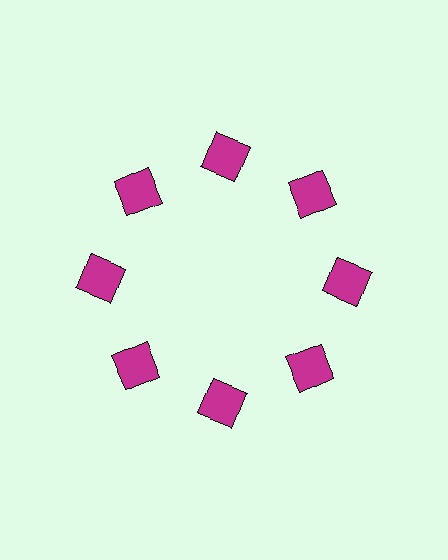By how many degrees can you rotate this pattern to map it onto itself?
The pattern maps onto itself every 45 degrees of rotation.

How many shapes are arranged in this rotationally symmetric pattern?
There are 8 shapes, arranged in 8 groups of 1.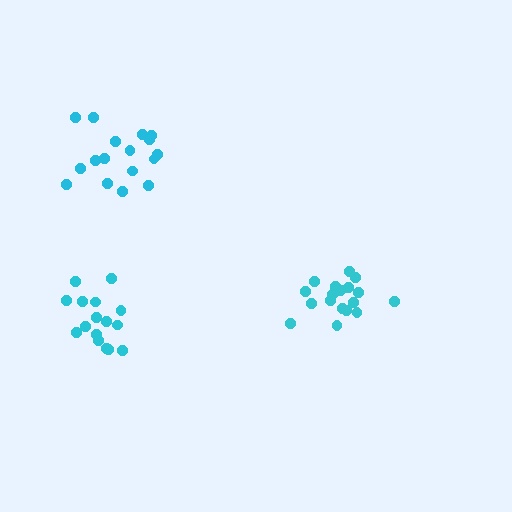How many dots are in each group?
Group 1: 16 dots, Group 2: 19 dots, Group 3: 17 dots (52 total).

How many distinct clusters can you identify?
There are 3 distinct clusters.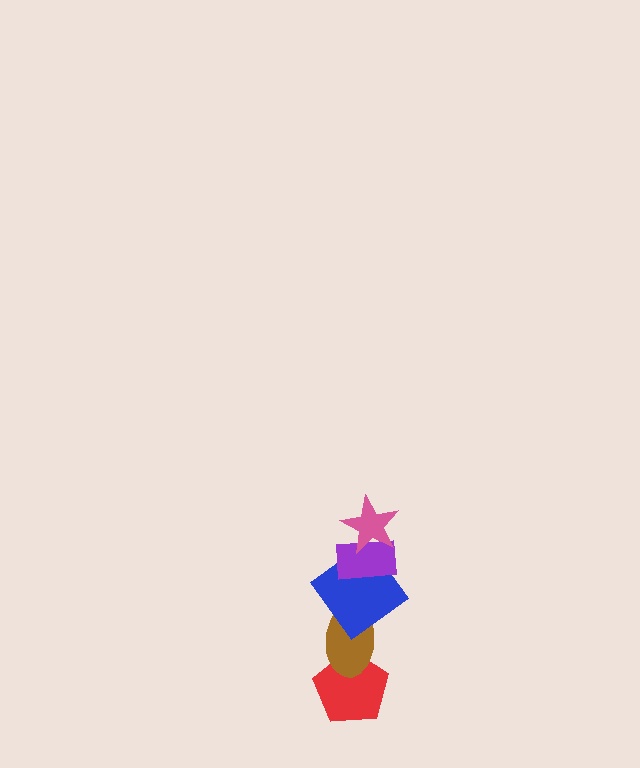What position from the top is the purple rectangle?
The purple rectangle is 2nd from the top.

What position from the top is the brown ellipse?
The brown ellipse is 4th from the top.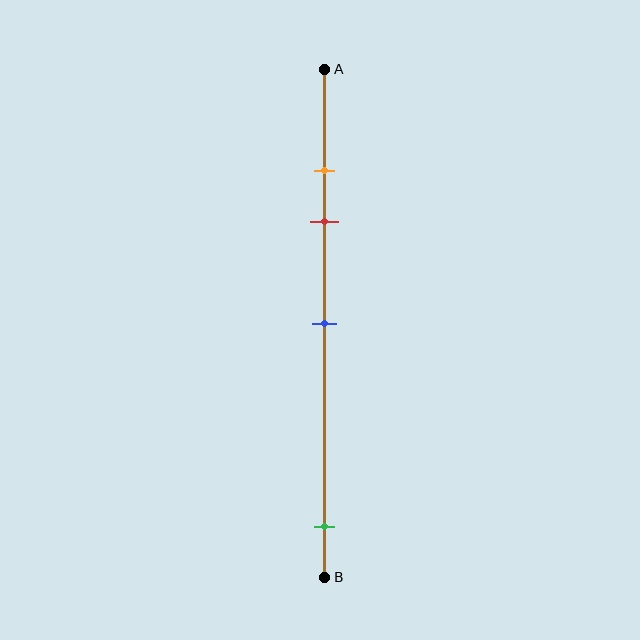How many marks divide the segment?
There are 4 marks dividing the segment.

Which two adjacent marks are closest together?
The orange and red marks are the closest adjacent pair.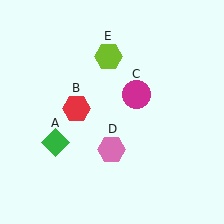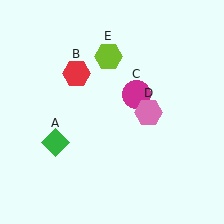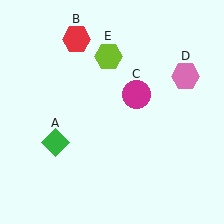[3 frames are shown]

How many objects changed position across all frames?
2 objects changed position: red hexagon (object B), pink hexagon (object D).